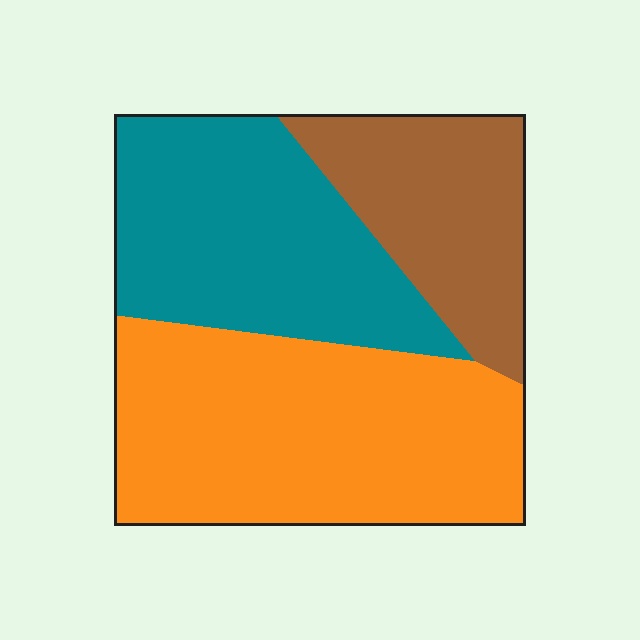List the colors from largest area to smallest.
From largest to smallest: orange, teal, brown.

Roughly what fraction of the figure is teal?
Teal takes up between a sixth and a third of the figure.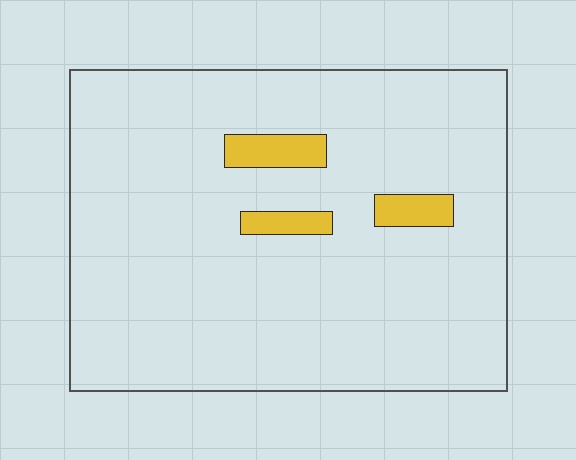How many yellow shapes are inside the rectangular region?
3.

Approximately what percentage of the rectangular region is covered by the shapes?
Approximately 5%.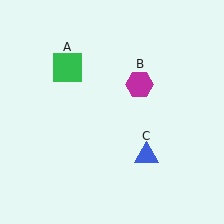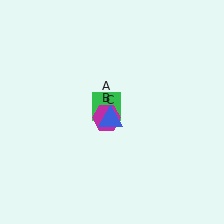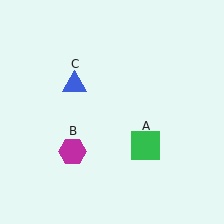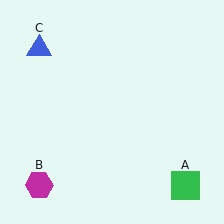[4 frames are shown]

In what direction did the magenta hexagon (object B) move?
The magenta hexagon (object B) moved down and to the left.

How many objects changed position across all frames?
3 objects changed position: green square (object A), magenta hexagon (object B), blue triangle (object C).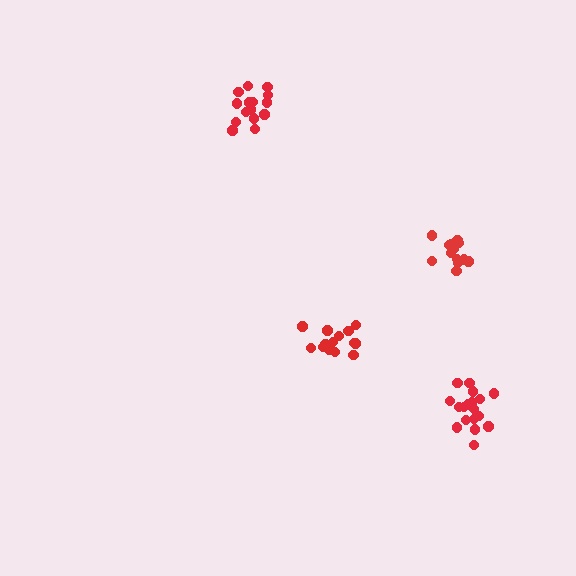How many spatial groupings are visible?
There are 4 spatial groupings.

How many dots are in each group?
Group 1: 15 dots, Group 2: 13 dots, Group 3: 18 dots, Group 4: 14 dots (60 total).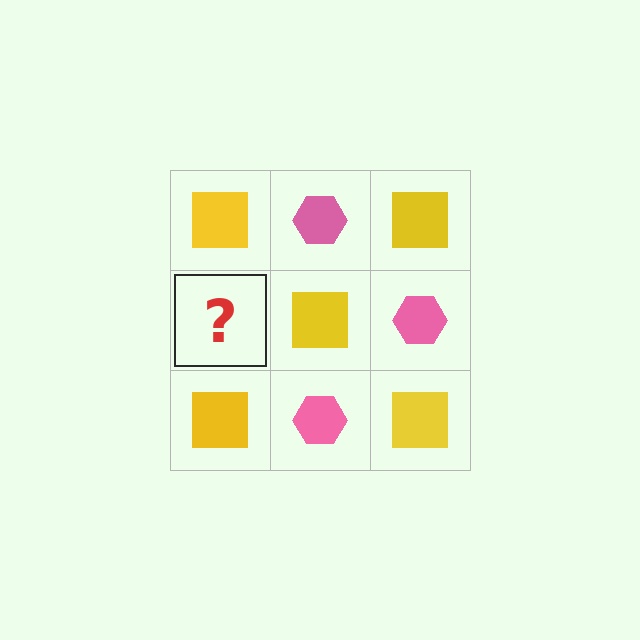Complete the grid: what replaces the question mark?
The question mark should be replaced with a pink hexagon.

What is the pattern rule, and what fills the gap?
The rule is that it alternates yellow square and pink hexagon in a checkerboard pattern. The gap should be filled with a pink hexagon.